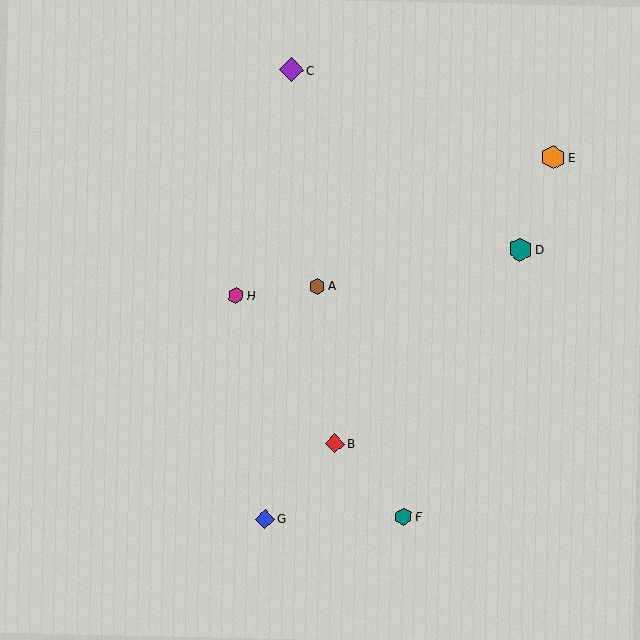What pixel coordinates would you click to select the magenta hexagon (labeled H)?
Click at (236, 296) to select the magenta hexagon H.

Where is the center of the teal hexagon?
The center of the teal hexagon is at (404, 517).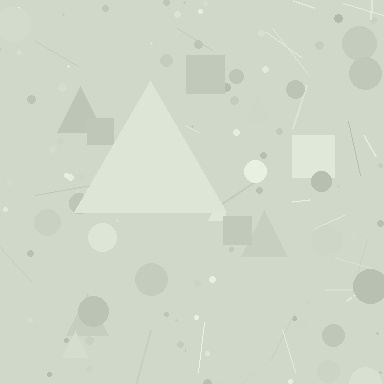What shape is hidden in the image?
A triangle is hidden in the image.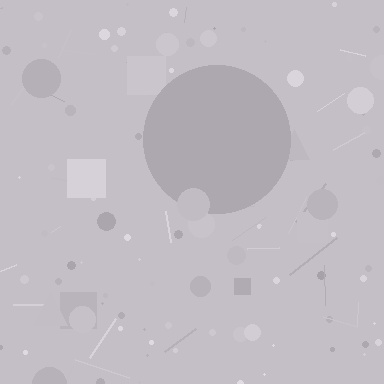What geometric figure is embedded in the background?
A circle is embedded in the background.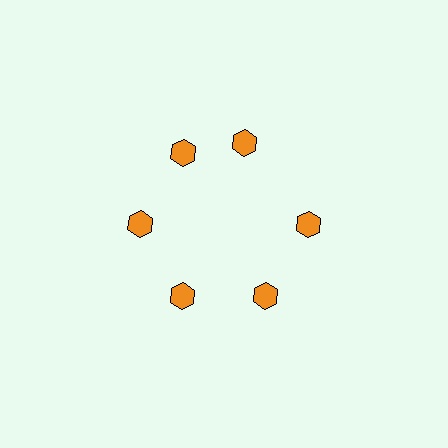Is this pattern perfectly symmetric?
No. The 6 orange hexagons are arranged in a ring, but one element near the 1 o'clock position is rotated out of alignment along the ring, breaking the 6-fold rotational symmetry.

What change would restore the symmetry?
The symmetry would be restored by rotating it back into even spacing with its neighbors so that all 6 hexagons sit at equal angles and equal distance from the center.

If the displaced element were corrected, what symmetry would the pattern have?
It would have 6-fold rotational symmetry — the pattern would map onto itself every 60 degrees.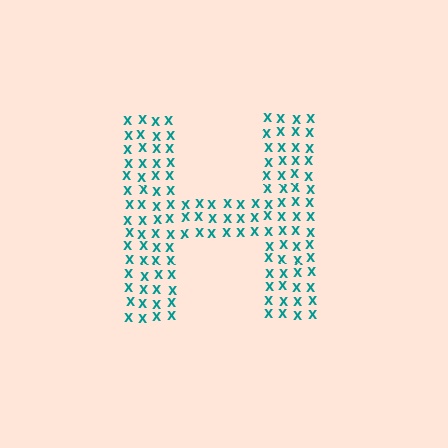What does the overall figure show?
The overall figure shows the letter H.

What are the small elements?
The small elements are letter X's.